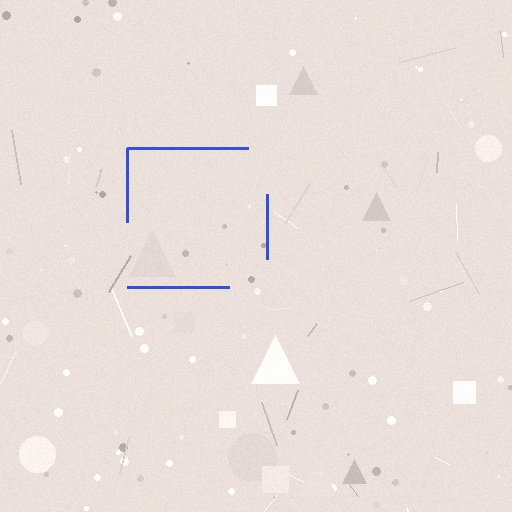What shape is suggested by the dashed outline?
The dashed outline suggests a square.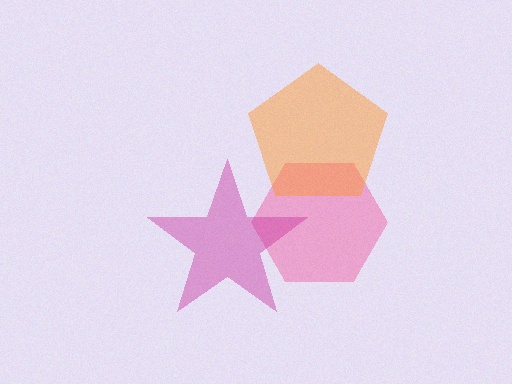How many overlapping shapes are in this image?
There are 3 overlapping shapes in the image.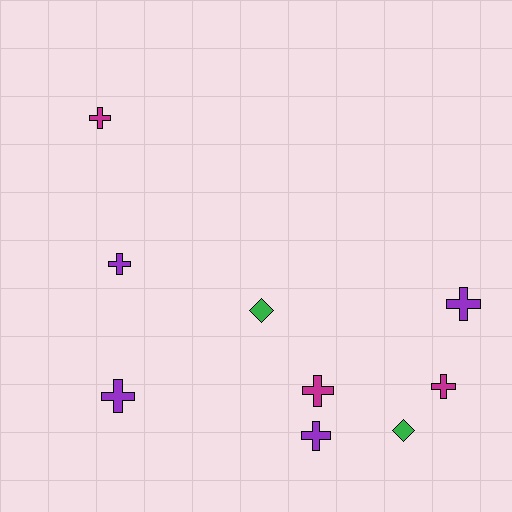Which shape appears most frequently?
Cross, with 7 objects.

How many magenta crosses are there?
There are 3 magenta crosses.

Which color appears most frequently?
Purple, with 4 objects.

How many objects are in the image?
There are 9 objects.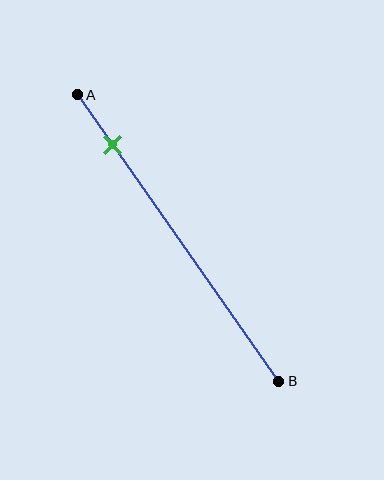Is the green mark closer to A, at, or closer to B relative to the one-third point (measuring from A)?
The green mark is closer to point A than the one-third point of segment AB.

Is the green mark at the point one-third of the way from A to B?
No, the mark is at about 15% from A, not at the 33% one-third point.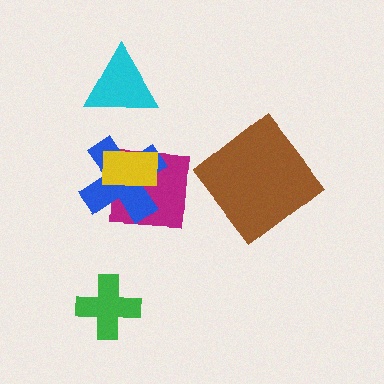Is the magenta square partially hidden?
Yes, it is partially covered by another shape.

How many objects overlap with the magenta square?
2 objects overlap with the magenta square.